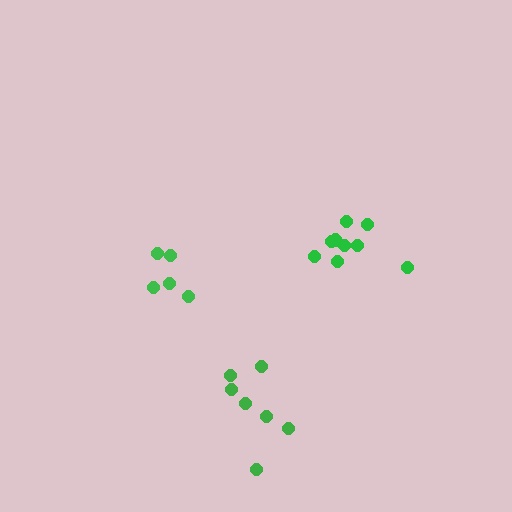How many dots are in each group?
Group 1: 9 dots, Group 2: 5 dots, Group 3: 7 dots (21 total).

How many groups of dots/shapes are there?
There are 3 groups.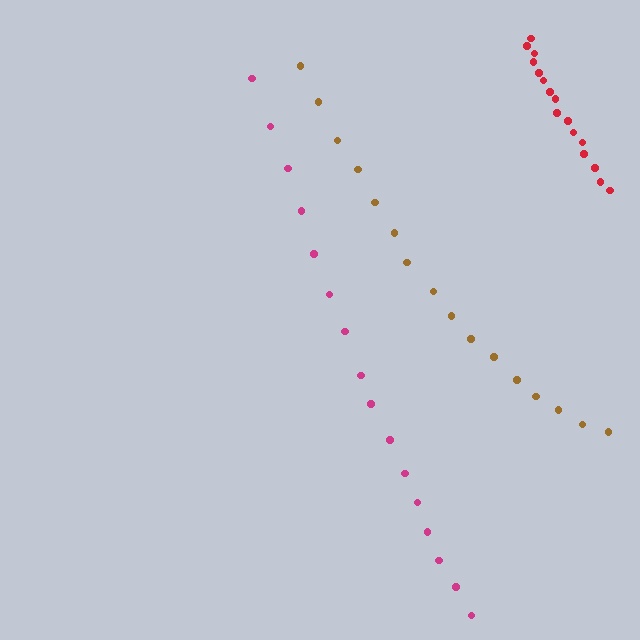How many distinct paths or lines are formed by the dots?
There are 3 distinct paths.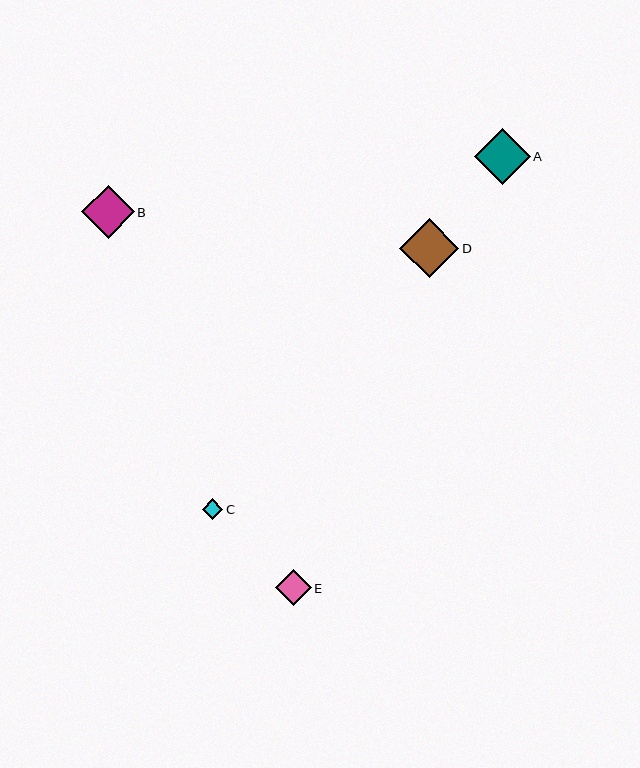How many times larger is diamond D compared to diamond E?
Diamond D is approximately 1.6 times the size of diamond E.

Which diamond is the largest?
Diamond D is the largest with a size of approximately 59 pixels.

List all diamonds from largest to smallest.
From largest to smallest: D, A, B, E, C.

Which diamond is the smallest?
Diamond C is the smallest with a size of approximately 20 pixels.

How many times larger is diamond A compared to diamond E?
Diamond A is approximately 1.5 times the size of diamond E.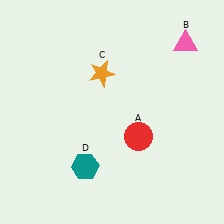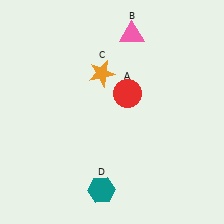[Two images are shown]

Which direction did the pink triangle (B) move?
The pink triangle (B) moved left.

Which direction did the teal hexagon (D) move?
The teal hexagon (D) moved down.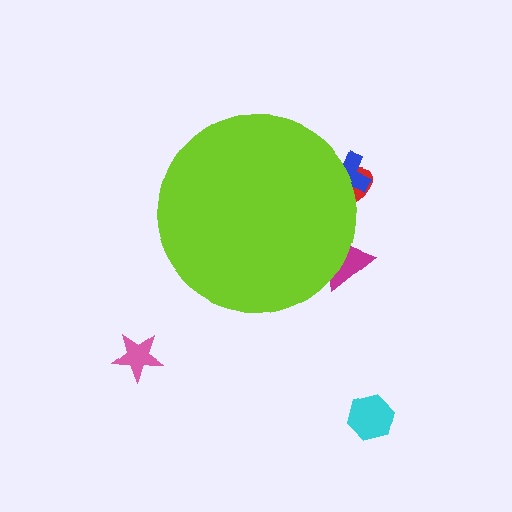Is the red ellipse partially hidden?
Yes, the red ellipse is partially hidden behind the lime circle.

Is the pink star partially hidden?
No, the pink star is fully visible.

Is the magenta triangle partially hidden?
Yes, the magenta triangle is partially hidden behind the lime circle.